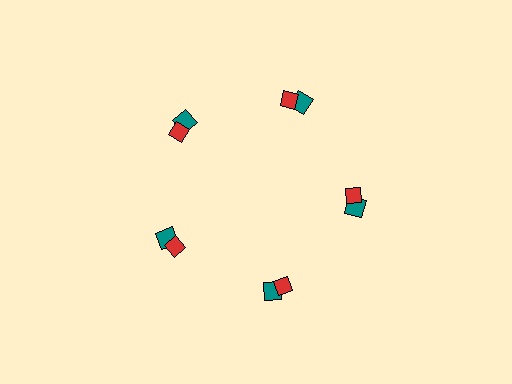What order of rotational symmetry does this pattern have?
This pattern has 5-fold rotational symmetry.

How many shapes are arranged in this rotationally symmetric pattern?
There are 10 shapes, arranged in 5 groups of 2.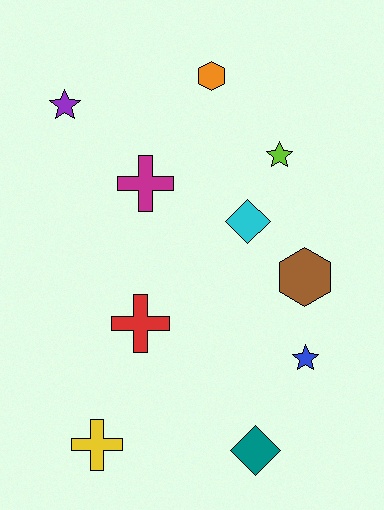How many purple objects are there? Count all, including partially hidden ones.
There is 1 purple object.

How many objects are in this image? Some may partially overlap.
There are 10 objects.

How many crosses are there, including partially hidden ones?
There are 3 crosses.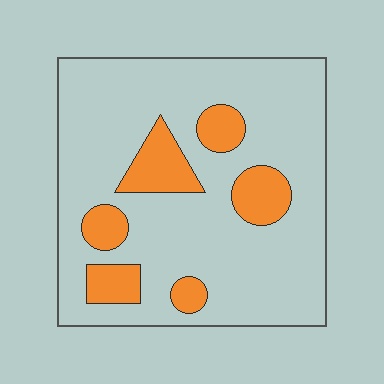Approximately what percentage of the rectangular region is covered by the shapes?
Approximately 20%.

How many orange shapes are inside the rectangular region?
6.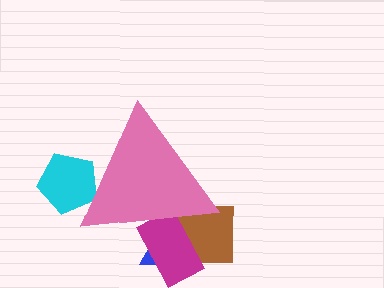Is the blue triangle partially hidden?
Yes, the blue triangle is partially hidden behind the pink triangle.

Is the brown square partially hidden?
Yes, the brown square is partially hidden behind the pink triangle.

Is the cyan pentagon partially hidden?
Yes, the cyan pentagon is partially hidden behind the pink triangle.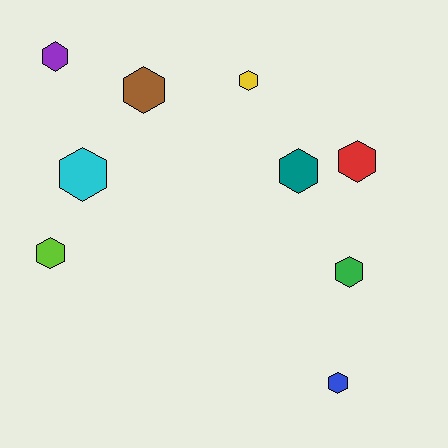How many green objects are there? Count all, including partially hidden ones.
There is 1 green object.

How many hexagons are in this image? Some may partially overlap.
There are 9 hexagons.